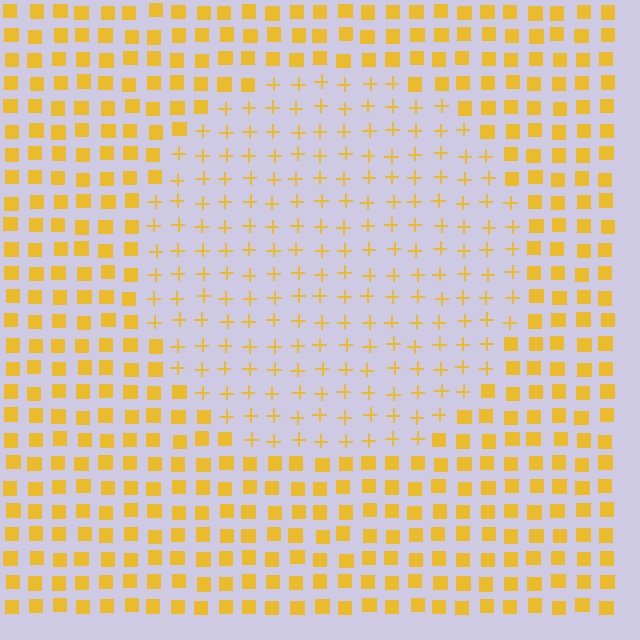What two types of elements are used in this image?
The image uses plus signs inside the circle region and squares outside it.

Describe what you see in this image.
The image is filled with small yellow elements arranged in a uniform grid. A circle-shaped region contains plus signs, while the surrounding area contains squares. The boundary is defined purely by the change in element shape.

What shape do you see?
I see a circle.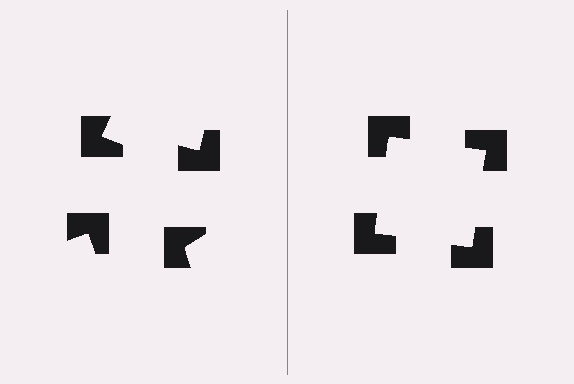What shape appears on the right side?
An illusory square.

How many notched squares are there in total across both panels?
8 — 4 on each side.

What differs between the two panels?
The notched squares are positioned identically on both sides; only the wedge orientations differ. On the right they align to a square; on the left they are misaligned.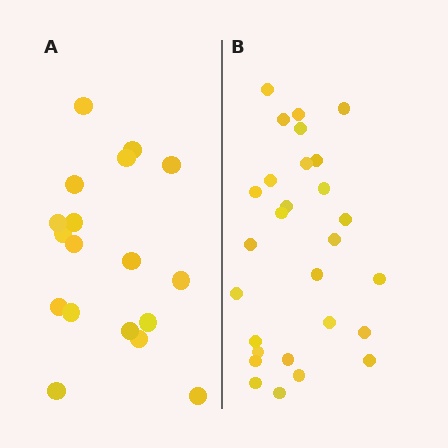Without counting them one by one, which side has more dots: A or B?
Region B (the right region) has more dots.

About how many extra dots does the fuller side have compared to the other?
Region B has roughly 10 or so more dots than region A.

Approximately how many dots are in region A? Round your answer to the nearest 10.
About 20 dots. (The exact count is 18, which rounds to 20.)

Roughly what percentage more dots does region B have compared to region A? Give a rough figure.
About 55% more.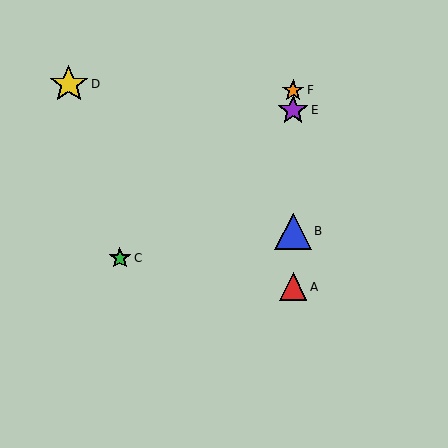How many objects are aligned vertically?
4 objects (A, B, E, F) are aligned vertically.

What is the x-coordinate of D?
Object D is at x≈69.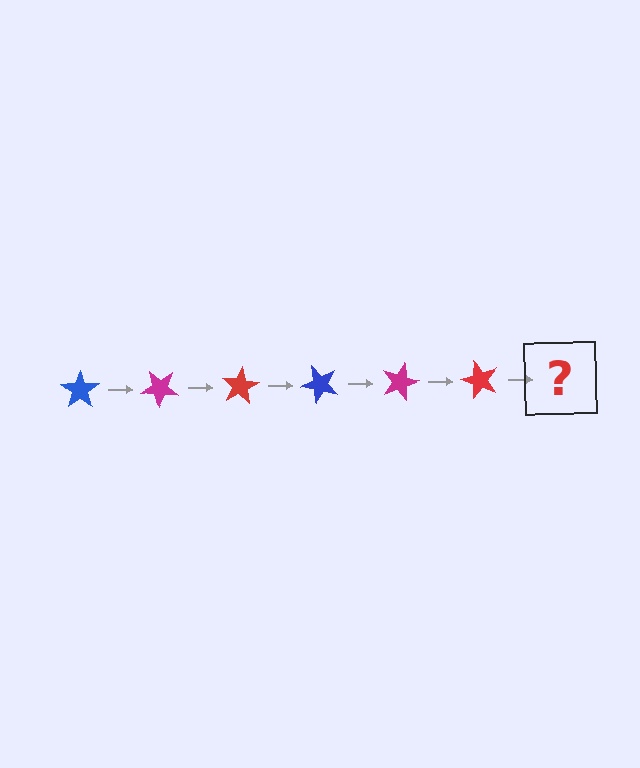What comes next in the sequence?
The next element should be a blue star, rotated 240 degrees from the start.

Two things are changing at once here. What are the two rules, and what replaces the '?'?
The two rules are that it rotates 40 degrees each step and the color cycles through blue, magenta, and red. The '?' should be a blue star, rotated 240 degrees from the start.